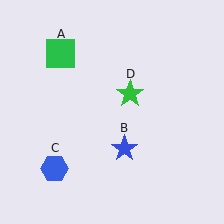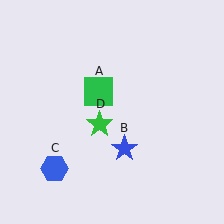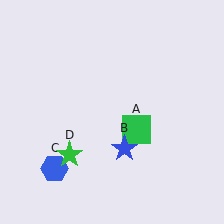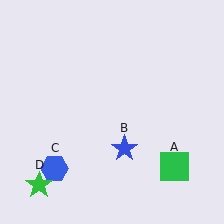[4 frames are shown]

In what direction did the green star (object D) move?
The green star (object D) moved down and to the left.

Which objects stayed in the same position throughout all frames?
Blue star (object B) and blue hexagon (object C) remained stationary.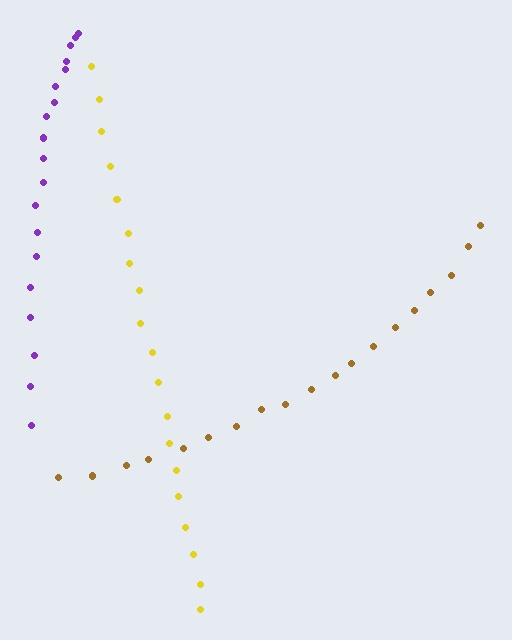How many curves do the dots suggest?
There are 3 distinct paths.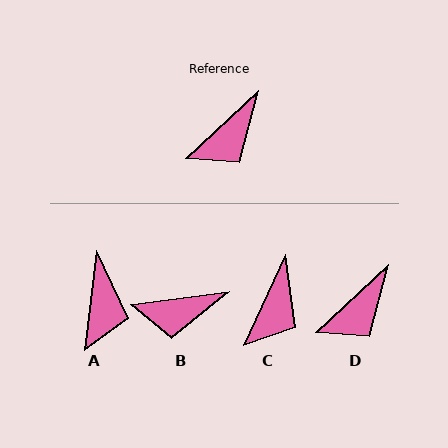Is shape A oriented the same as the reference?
No, it is off by about 40 degrees.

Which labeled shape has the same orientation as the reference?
D.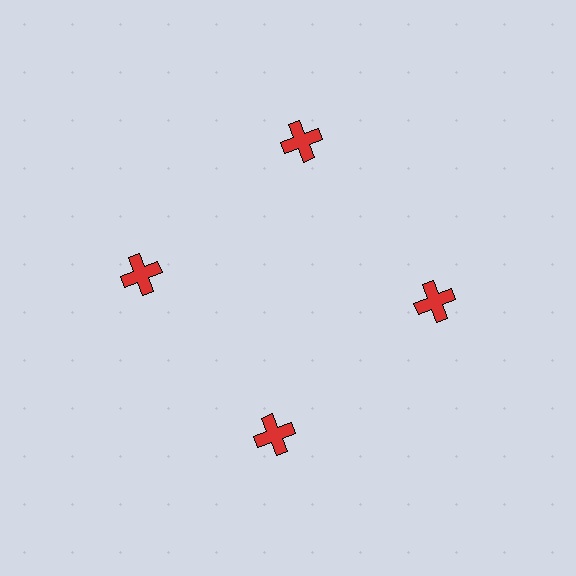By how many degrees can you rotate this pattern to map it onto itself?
The pattern maps onto itself every 90 degrees of rotation.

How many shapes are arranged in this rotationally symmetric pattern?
There are 4 shapes, arranged in 4 groups of 1.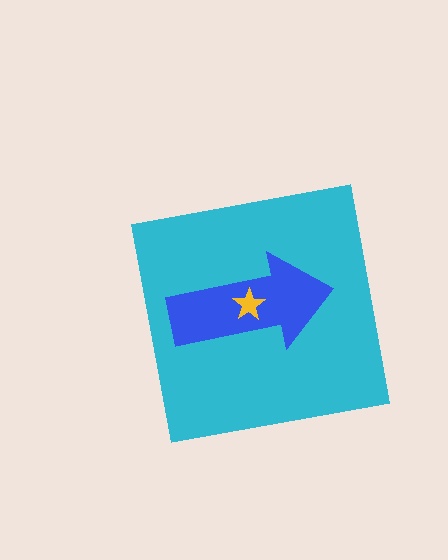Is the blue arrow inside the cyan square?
Yes.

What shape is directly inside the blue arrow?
The yellow star.